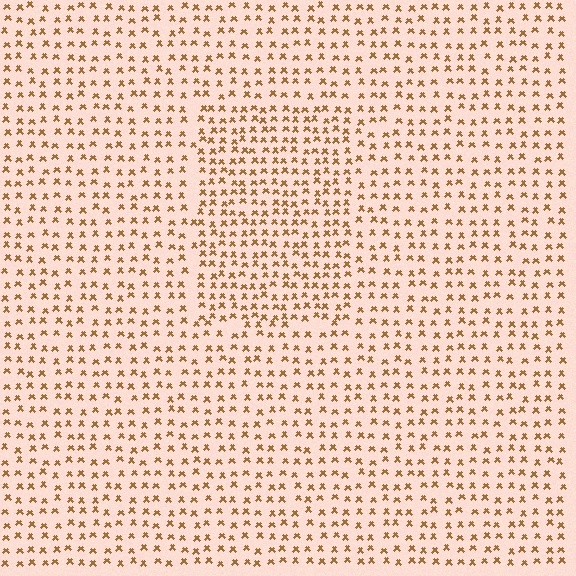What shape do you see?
I see a rectangle.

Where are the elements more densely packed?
The elements are more densely packed inside the rectangle boundary.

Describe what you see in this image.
The image contains small brown elements arranged at two different densities. A rectangle-shaped region is visible where the elements are more densely packed than the surrounding area.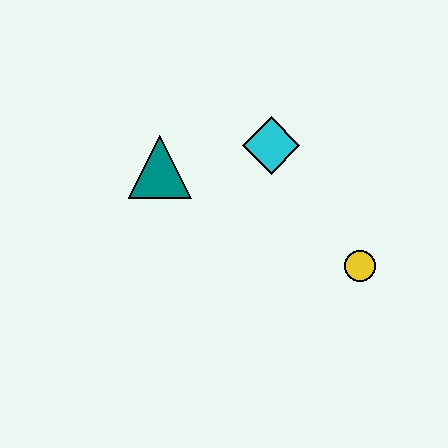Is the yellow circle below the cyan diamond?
Yes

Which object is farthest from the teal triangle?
The yellow circle is farthest from the teal triangle.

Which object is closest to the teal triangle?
The cyan diamond is closest to the teal triangle.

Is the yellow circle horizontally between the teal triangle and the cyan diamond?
No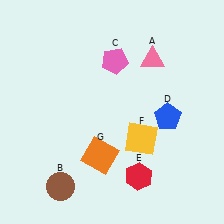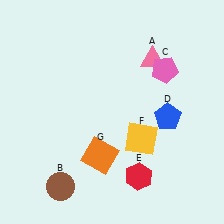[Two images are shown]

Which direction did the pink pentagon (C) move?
The pink pentagon (C) moved right.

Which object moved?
The pink pentagon (C) moved right.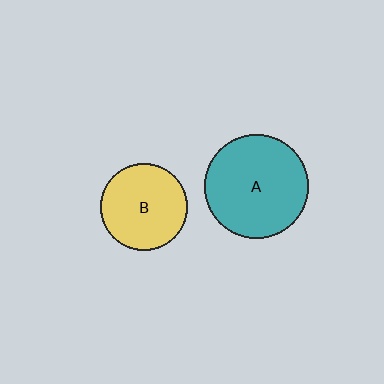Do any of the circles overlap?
No, none of the circles overlap.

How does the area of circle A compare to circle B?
Approximately 1.4 times.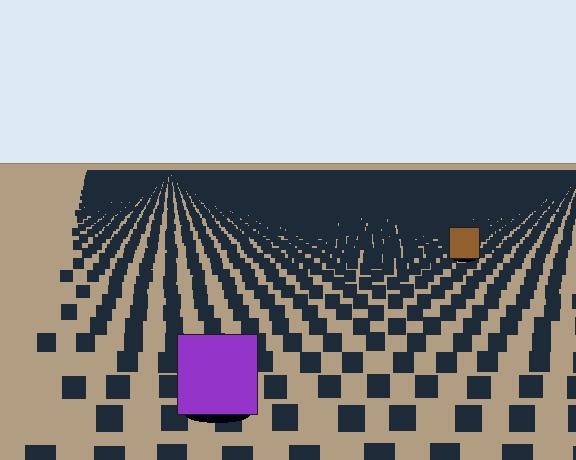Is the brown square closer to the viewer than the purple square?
No. The purple square is closer — you can tell from the texture gradient: the ground texture is coarser near it.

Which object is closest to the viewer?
The purple square is closest. The texture marks near it are larger and more spread out.